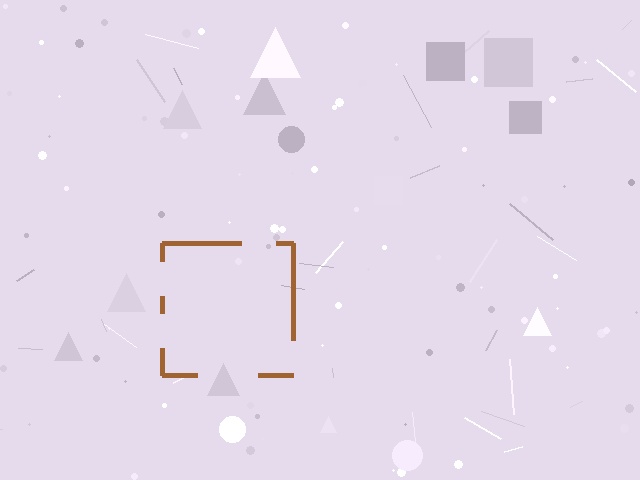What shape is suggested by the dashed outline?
The dashed outline suggests a square.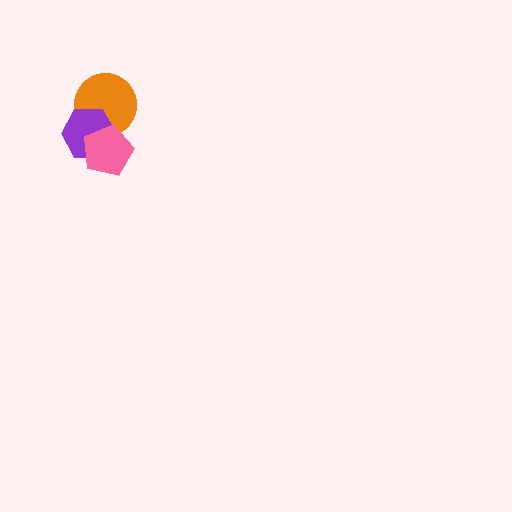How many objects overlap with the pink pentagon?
2 objects overlap with the pink pentagon.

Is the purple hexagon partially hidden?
Yes, it is partially covered by another shape.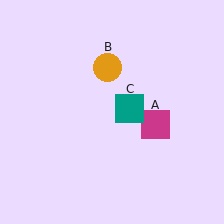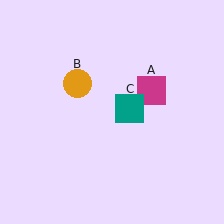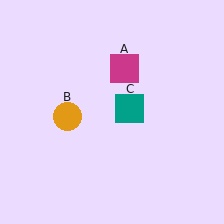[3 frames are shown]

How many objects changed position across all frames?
2 objects changed position: magenta square (object A), orange circle (object B).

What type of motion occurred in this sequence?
The magenta square (object A), orange circle (object B) rotated counterclockwise around the center of the scene.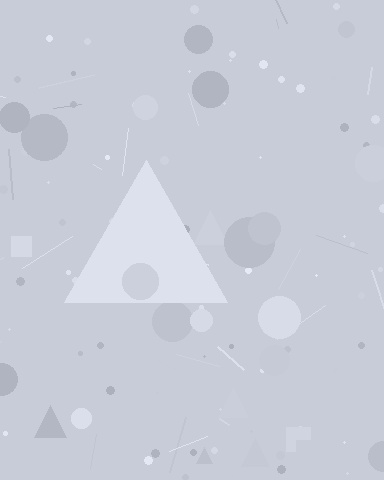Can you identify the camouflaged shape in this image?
The camouflaged shape is a triangle.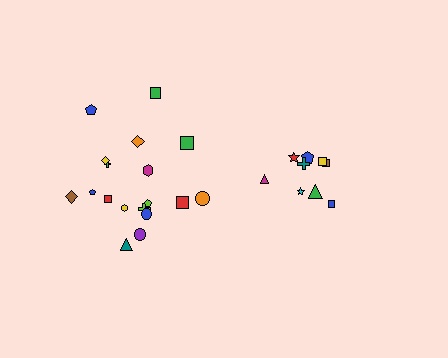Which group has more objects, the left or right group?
The left group.